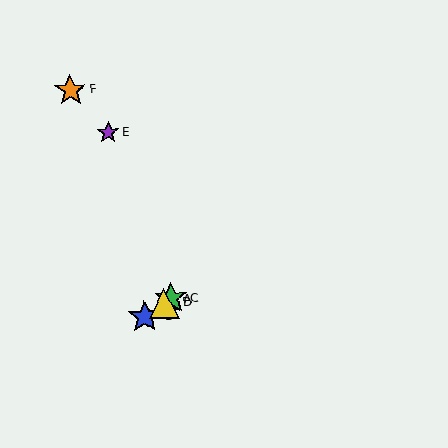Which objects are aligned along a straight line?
Objects A, B, C, D are aligned along a straight line.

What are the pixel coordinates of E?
Object E is at (108, 132).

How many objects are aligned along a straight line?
4 objects (A, B, C, D) are aligned along a straight line.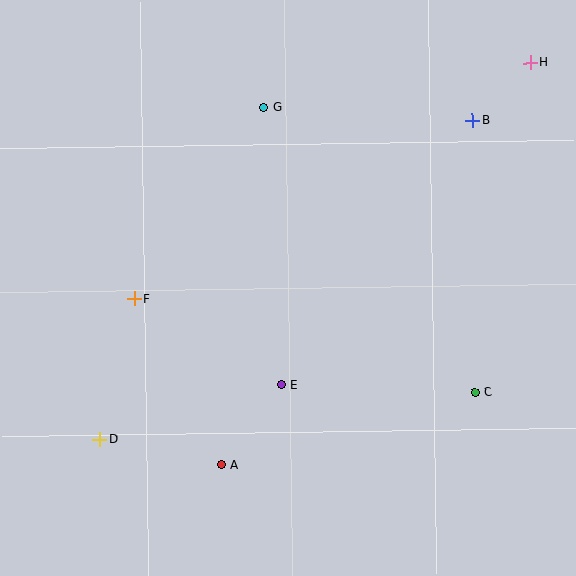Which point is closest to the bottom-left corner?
Point D is closest to the bottom-left corner.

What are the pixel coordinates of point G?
Point G is at (264, 108).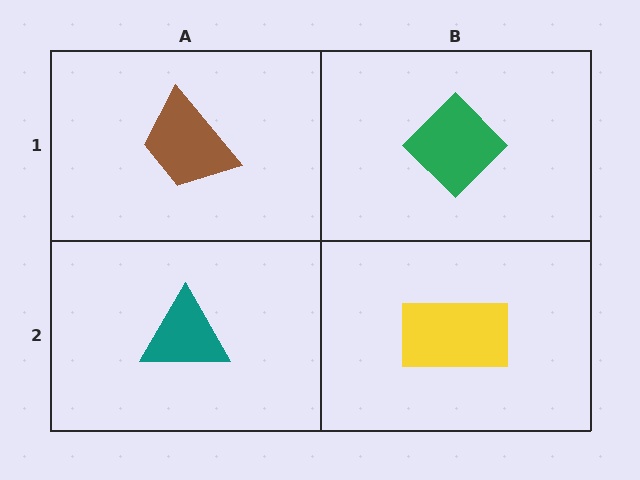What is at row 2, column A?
A teal triangle.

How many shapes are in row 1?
2 shapes.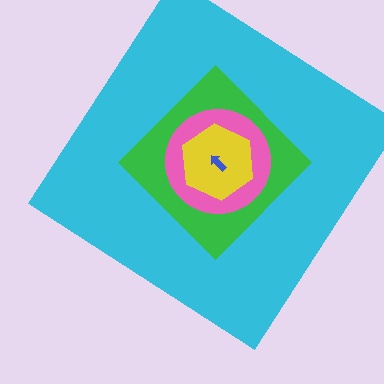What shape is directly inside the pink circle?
The yellow hexagon.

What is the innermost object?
The blue arrow.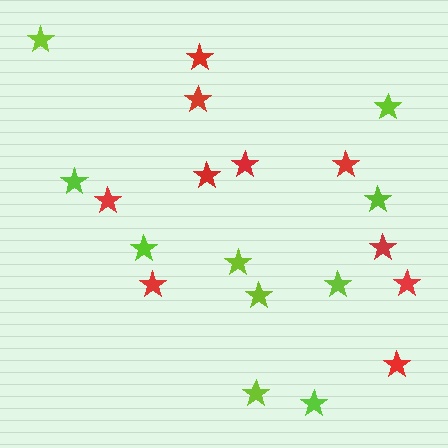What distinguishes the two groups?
There are 2 groups: one group of lime stars (10) and one group of red stars (10).